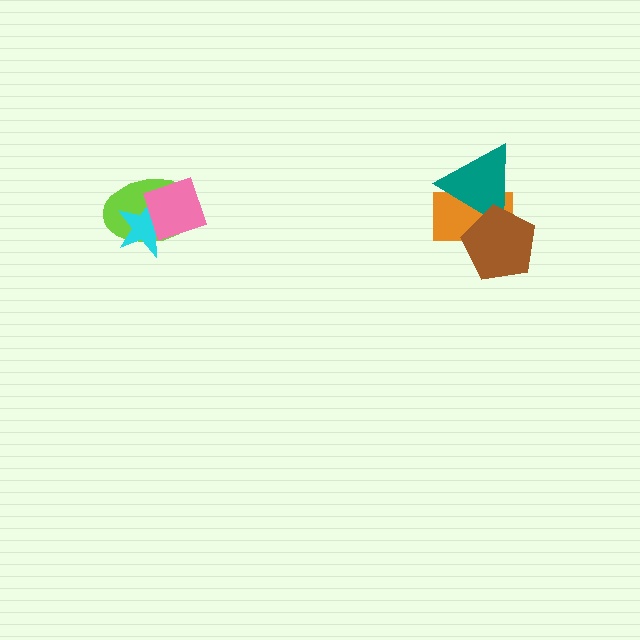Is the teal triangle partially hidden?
Yes, it is partially covered by another shape.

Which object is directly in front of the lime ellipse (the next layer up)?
The cyan star is directly in front of the lime ellipse.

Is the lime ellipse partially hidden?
Yes, it is partially covered by another shape.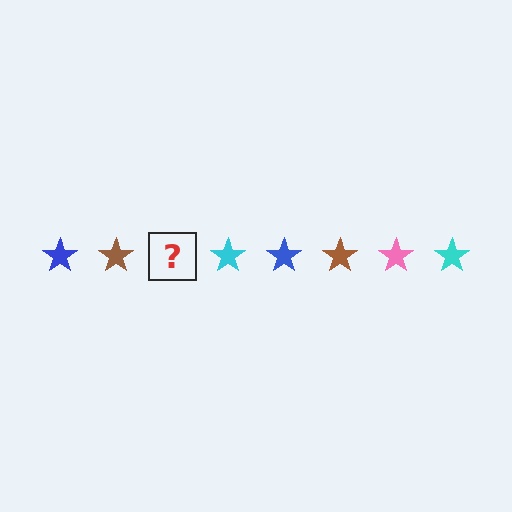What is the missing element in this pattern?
The missing element is a pink star.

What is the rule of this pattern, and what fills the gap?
The rule is that the pattern cycles through blue, brown, pink, cyan stars. The gap should be filled with a pink star.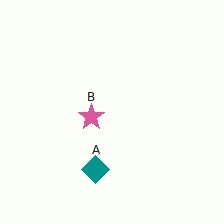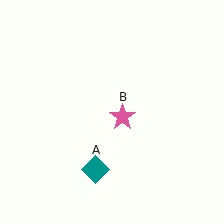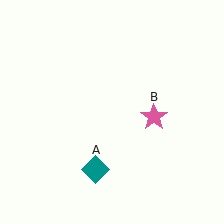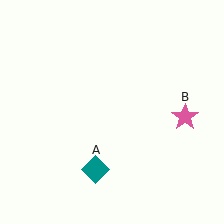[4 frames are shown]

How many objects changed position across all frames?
1 object changed position: pink star (object B).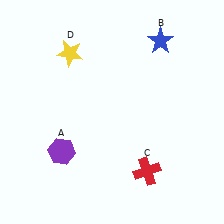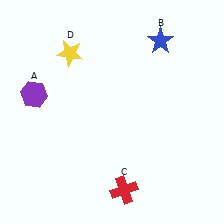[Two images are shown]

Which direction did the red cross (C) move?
The red cross (C) moved left.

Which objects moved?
The objects that moved are: the purple hexagon (A), the red cross (C).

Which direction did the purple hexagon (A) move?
The purple hexagon (A) moved up.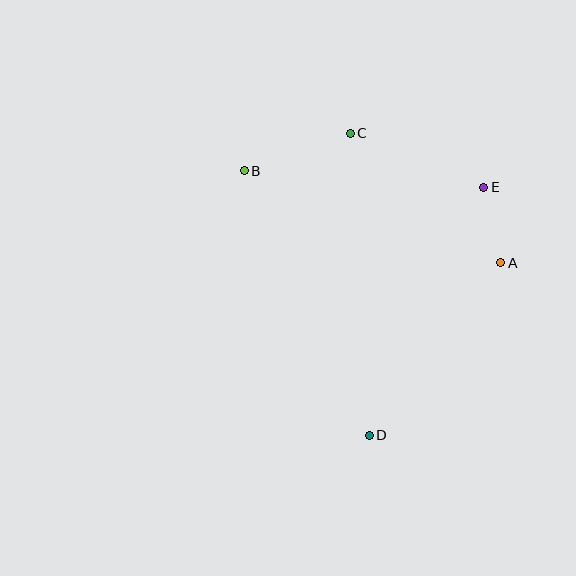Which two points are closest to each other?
Points A and E are closest to each other.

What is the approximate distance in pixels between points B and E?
The distance between B and E is approximately 240 pixels.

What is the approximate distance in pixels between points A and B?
The distance between A and B is approximately 272 pixels.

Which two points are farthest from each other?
Points C and D are farthest from each other.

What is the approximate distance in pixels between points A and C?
The distance between A and C is approximately 199 pixels.